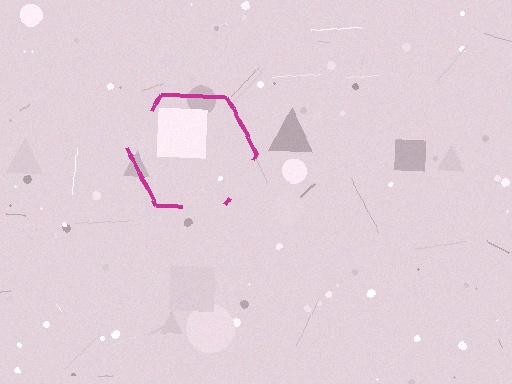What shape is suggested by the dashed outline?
The dashed outline suggests a hexagon.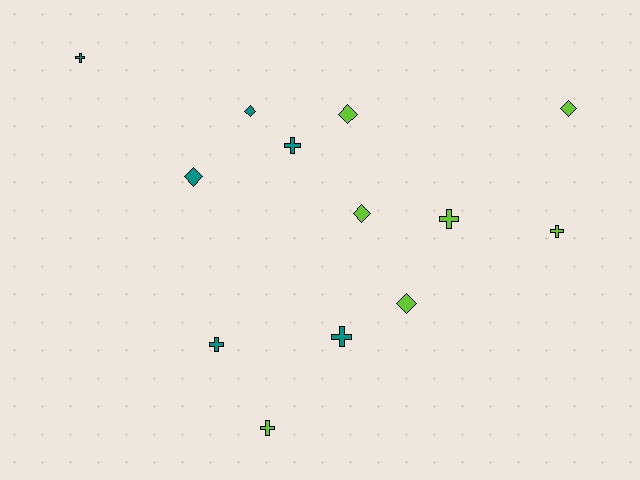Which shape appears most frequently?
Cross, with 7 objects.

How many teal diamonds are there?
There are 2 teal diamonds.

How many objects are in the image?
There are 13 objects.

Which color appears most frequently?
Lime, with 7 objects.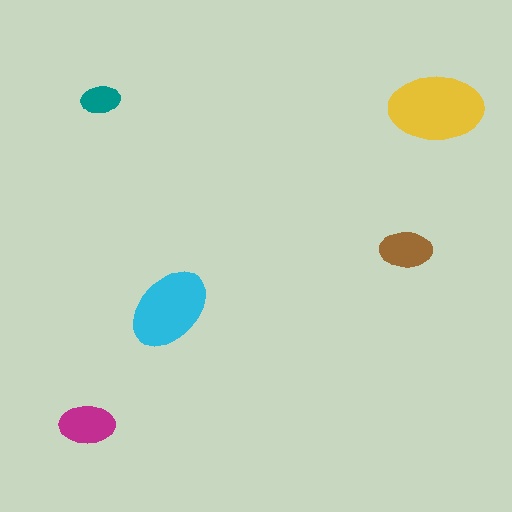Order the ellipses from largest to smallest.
the yellow one, the cyan one, the magenta one, the brown one, the teal one.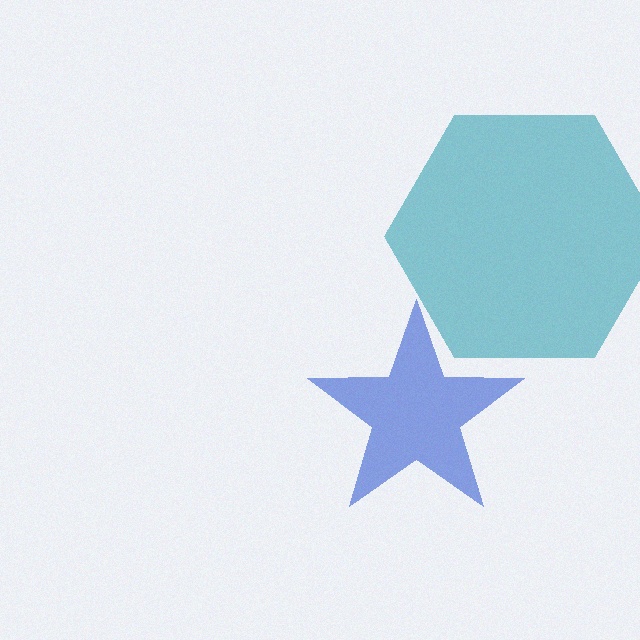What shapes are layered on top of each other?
The layered shapes are: a teal hexagon, a blue star.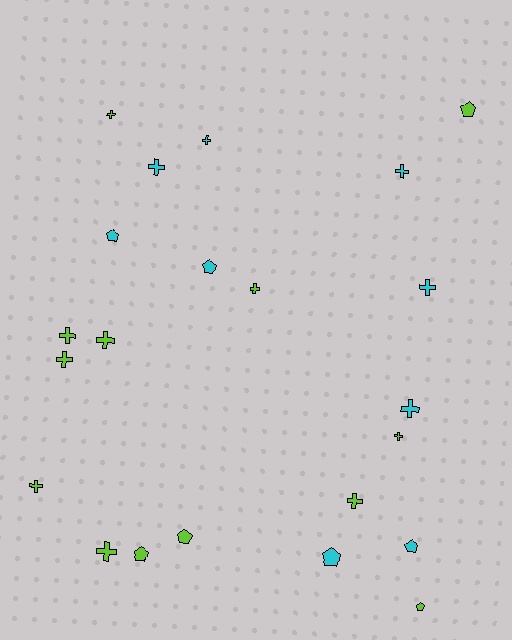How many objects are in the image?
There are 22 objects.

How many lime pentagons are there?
There are 4 lime pentagons.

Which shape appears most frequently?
Cross, with 14 objects.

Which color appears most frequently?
Lime, with 13 objects.